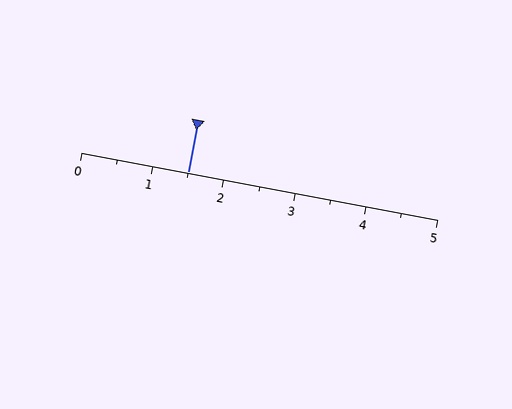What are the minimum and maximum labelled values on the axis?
The axis runs from 0 to 5.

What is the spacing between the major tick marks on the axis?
The major ticks are spaced 1 apart.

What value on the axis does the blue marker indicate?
The marker indicates approximately 1.5.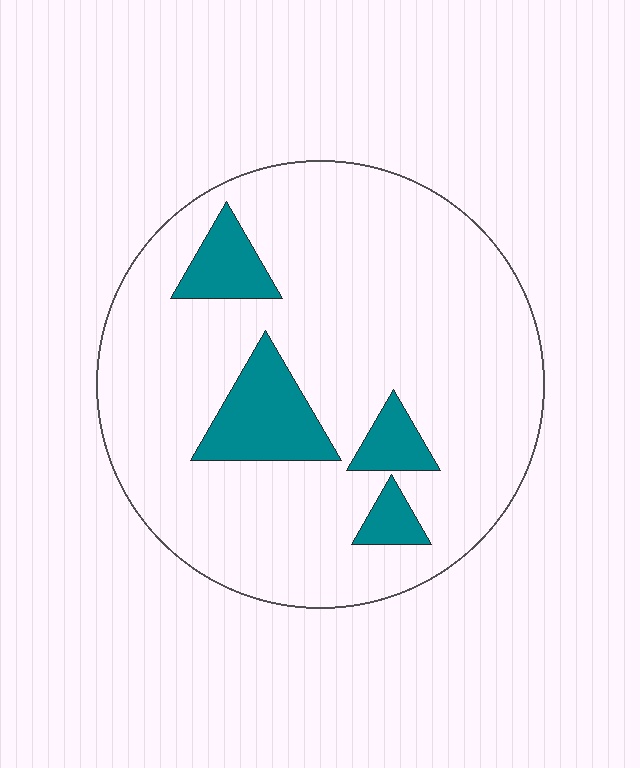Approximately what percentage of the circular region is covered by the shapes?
Approximately 15%.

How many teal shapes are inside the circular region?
4.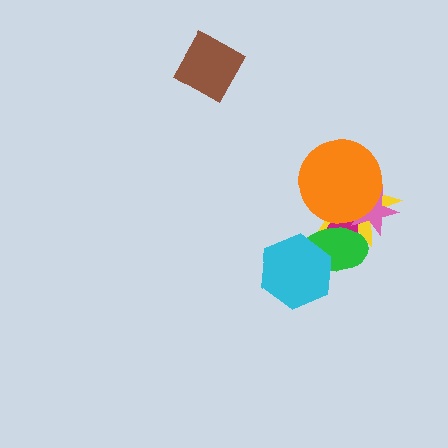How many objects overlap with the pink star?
3 objects overlap with the pink star.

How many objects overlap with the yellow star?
4 objects overlap with the yellow star.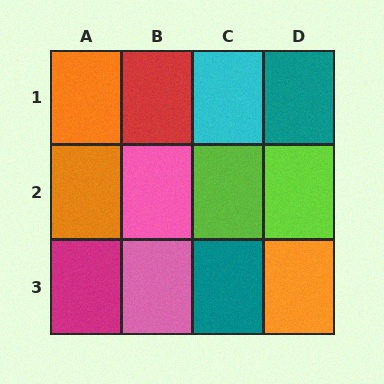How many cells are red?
1 cell is red.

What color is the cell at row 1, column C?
Cyan.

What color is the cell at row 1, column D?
Teal.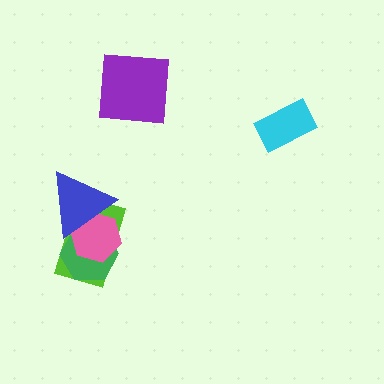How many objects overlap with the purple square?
0 objects overlap with the purple square.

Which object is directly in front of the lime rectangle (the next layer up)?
The green hexagon is directly in front of the lime rectangle.